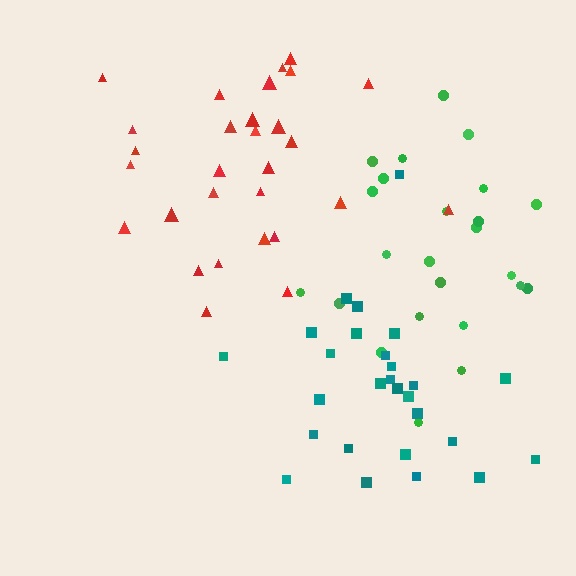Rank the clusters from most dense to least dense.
red, teal, green.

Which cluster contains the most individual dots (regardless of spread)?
Red (29).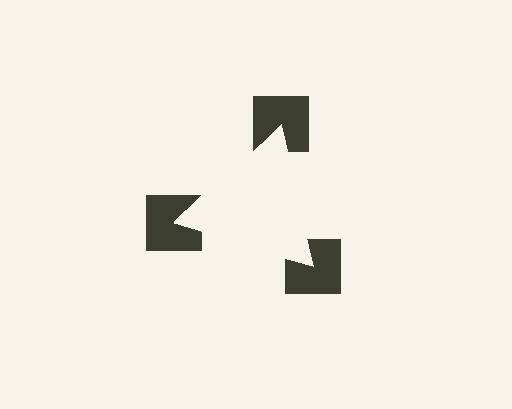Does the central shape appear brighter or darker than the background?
It typically appears slightly brighter than the background, even though no actual brightness change is drawn.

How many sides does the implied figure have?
3 sides.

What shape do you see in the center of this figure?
An illusory triangle — its edges are inferred from the aligned wedge cuts in the notched squares, not physically drawn.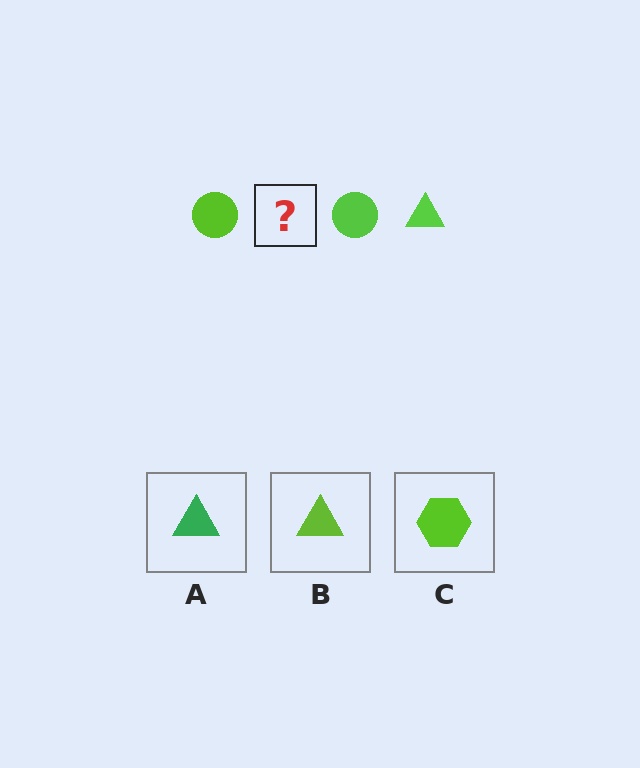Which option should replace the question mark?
Option B.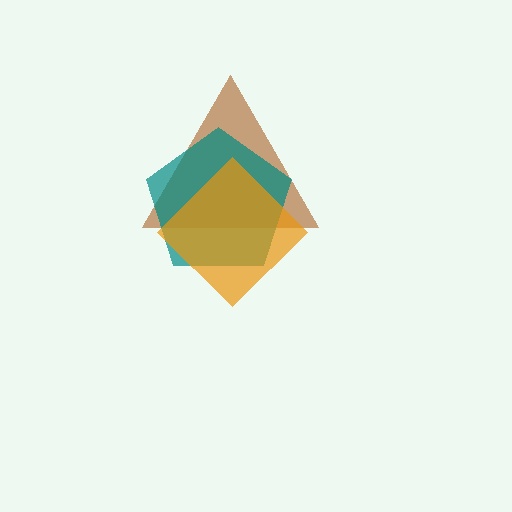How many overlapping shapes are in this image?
There are 3 overlapping shapes in the image.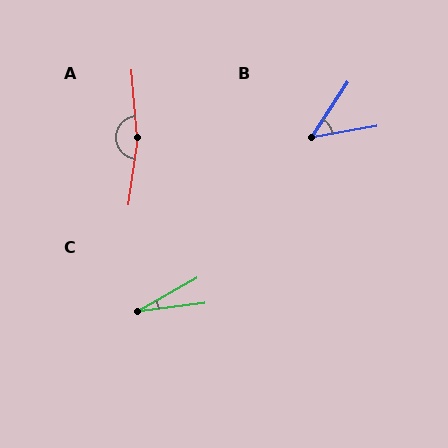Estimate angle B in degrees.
Approximately 47 degrees.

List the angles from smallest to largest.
C (22°), B (47°), A (167°).